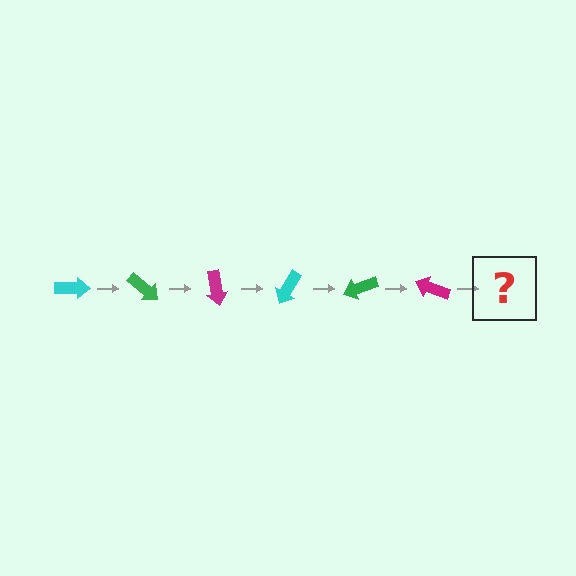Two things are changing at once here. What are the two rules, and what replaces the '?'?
The two rules are that it rotates 40 degrees each step and the color cycles through cyan, green, and magenta. The '?' should be a cyan arrow, rotated 240 degrees from the start.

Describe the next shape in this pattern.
It should be a cyan arrow, rotated 240 degrees from the start.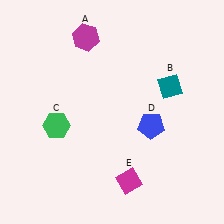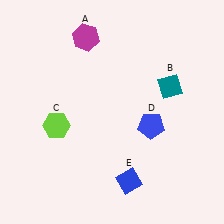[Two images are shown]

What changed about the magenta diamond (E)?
In Image 1, E is magenta. In Image 2, it changed to blue.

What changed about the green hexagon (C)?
In Image 1, C is green. In Image 2, it changed to lime.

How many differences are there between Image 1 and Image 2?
There are 2 differences between the two images.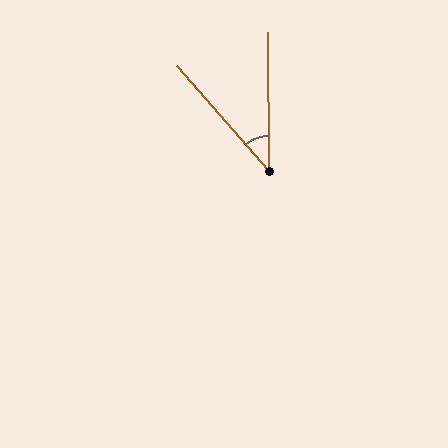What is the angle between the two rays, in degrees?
Approximately 41 degrees.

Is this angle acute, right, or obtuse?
It is acute.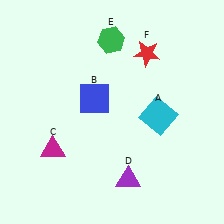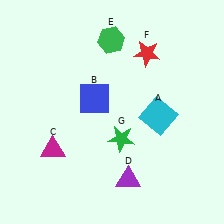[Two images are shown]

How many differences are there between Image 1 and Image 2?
There is 1 difference between the two images.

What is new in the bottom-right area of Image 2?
A green star (G) was added in the bottom-right area of Image 2.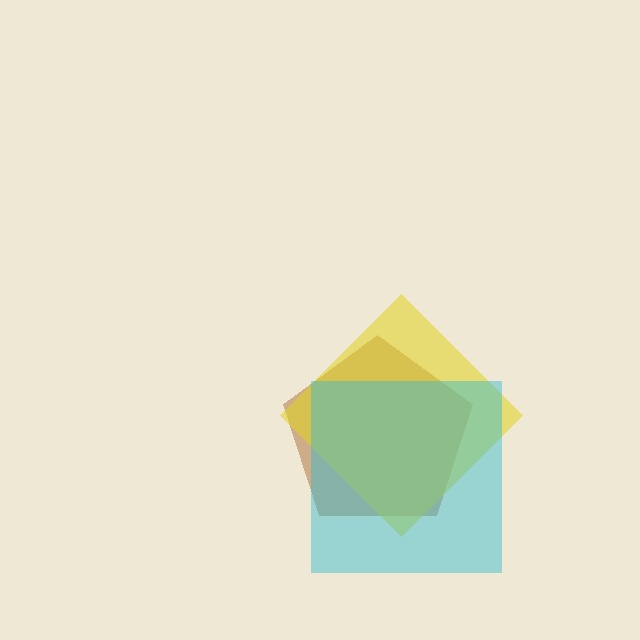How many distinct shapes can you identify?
There are 3 distinct shapes: a brown pentagon, a yellow diamond, a cyan square.